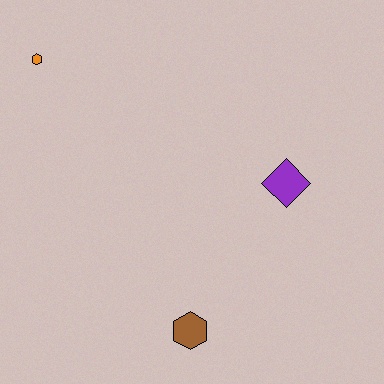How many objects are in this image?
There are 3 objects.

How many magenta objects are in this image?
There are no magenta objects.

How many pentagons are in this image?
There are no pentagons.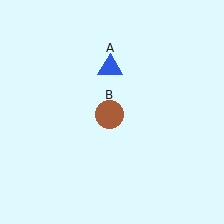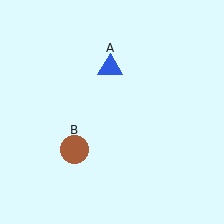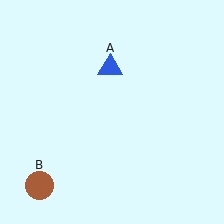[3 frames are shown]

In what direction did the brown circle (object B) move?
The brown circle (object B) moved down and to the left.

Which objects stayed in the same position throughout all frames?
Blue triangle (object A) remained stationary.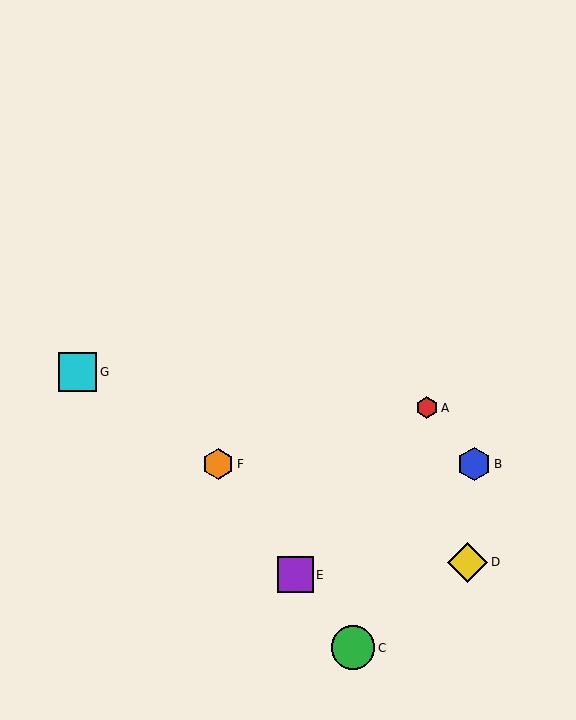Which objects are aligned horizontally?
Objects B, F are aligned horizontally.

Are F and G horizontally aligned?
No, F is at y≈464 and G is at y≈372.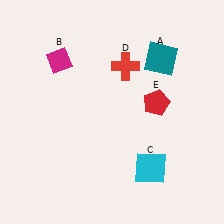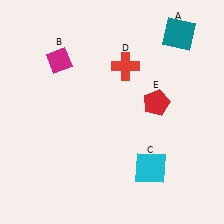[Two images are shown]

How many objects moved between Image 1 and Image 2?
1 object moved between the two images.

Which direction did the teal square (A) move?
The teal square (A) moved up.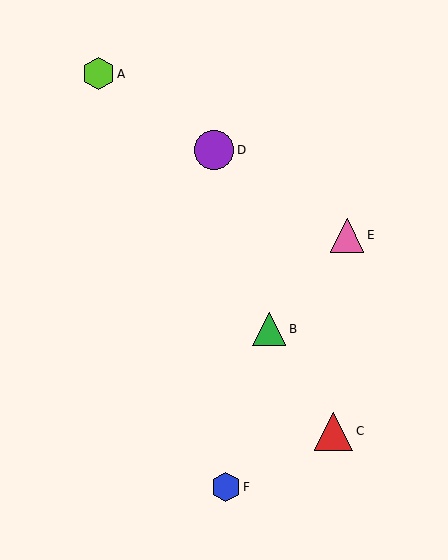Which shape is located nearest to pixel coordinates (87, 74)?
The lime hexagon (labeled A) at (98, 74) is nearest to that location.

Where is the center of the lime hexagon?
The center of the lime hexagon is at (98, 74).